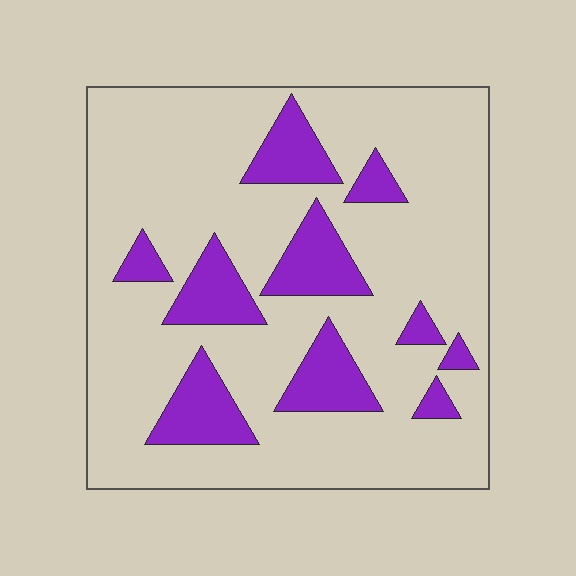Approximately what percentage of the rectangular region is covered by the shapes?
Approximately 20%.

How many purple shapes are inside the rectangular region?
10.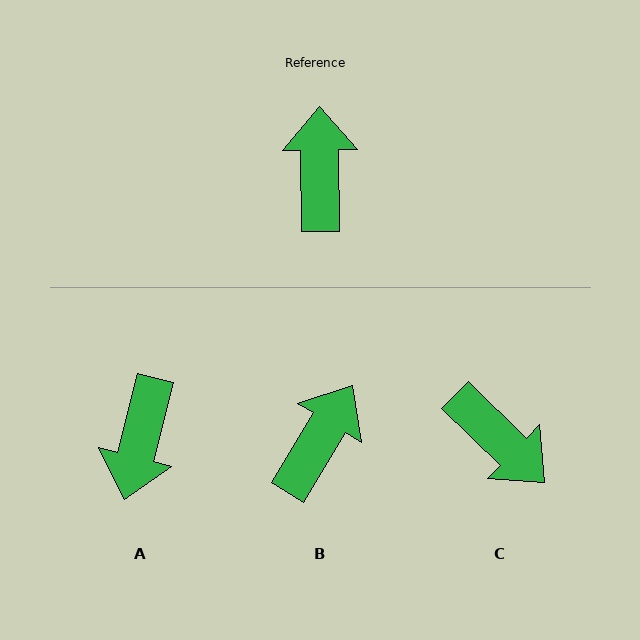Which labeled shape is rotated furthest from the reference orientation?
A, about 165 degrees away.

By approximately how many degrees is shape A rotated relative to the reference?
Approximately 165 degrees counter-clockwise.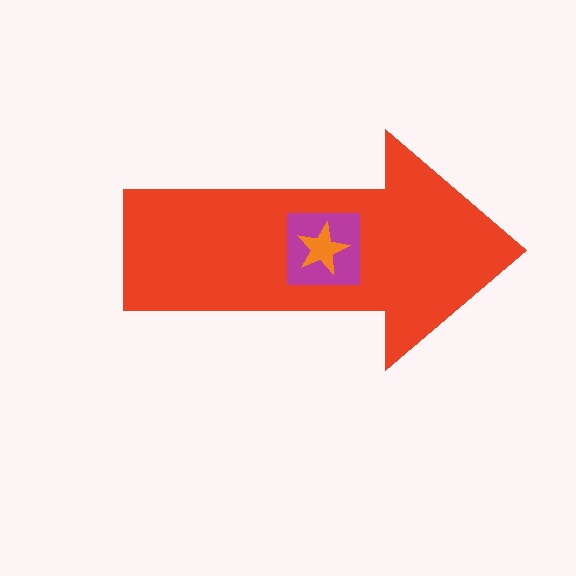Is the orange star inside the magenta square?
Yes.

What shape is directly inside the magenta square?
The orange star.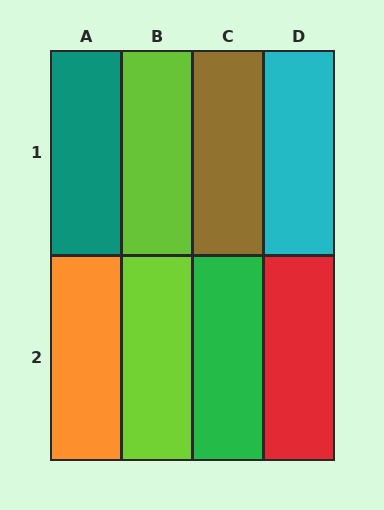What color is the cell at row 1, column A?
Teal.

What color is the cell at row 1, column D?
Cyan.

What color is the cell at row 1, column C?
Brown.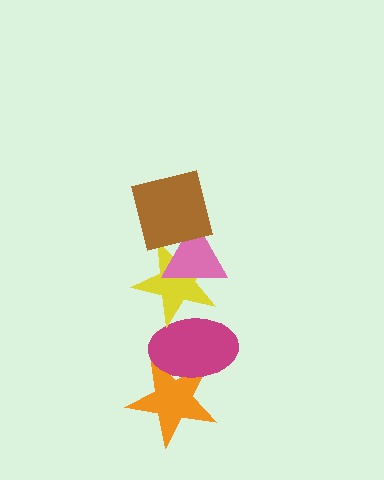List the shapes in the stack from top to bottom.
From top to bottom: the brown square, the pink triangle, the yellow star, the magenta ellipse, the orange star.